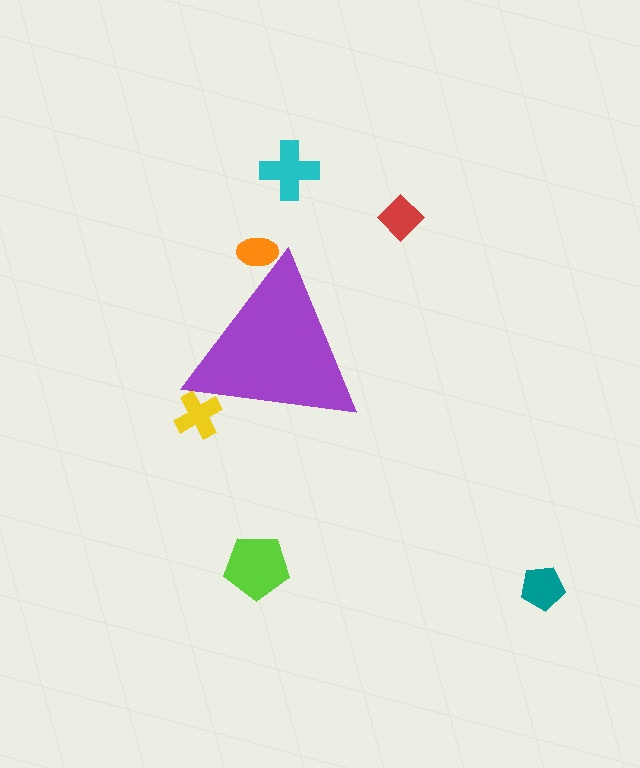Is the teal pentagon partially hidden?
No, the teal pentagon is fully visible.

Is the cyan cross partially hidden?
No, the cyan cross is fully visible.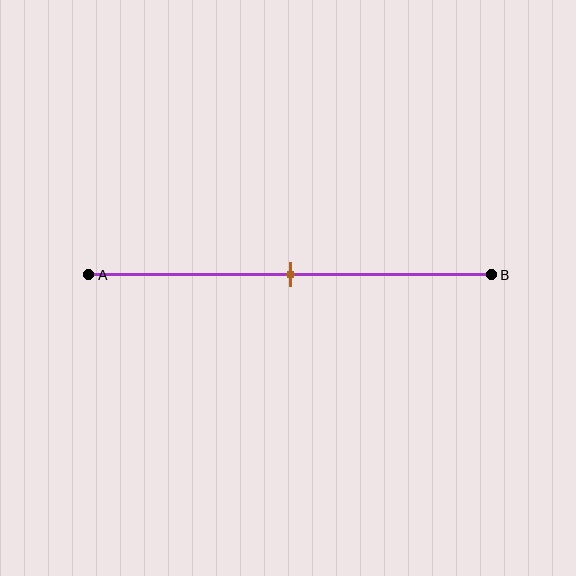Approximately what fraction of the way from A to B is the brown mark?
The brown mark is approximately 50% of the way from A to B.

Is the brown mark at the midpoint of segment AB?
Yes, the mark is approximately at the midpoint.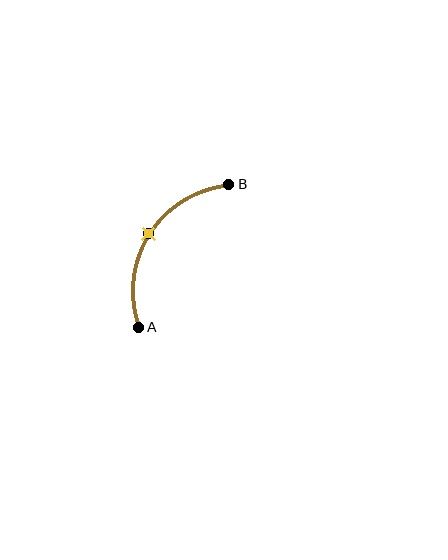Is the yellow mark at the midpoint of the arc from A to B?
Yes. The yellow mark lies on the arc at equal arc-length from both A and B — it is the arc midpoint.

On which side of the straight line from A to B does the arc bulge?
The arc bulges to the left of the straight line connecting A and B.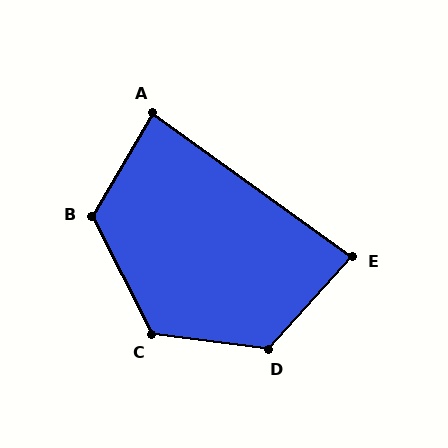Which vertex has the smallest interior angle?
E, at approximately 83 degrees.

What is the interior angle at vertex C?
Approximately 124 degrees (obtuse).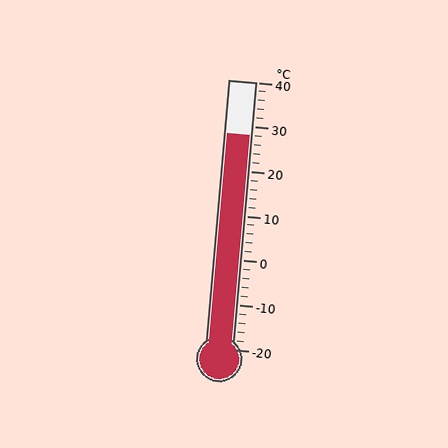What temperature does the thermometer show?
The thermometer shows approximately 28°C.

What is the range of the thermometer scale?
The thermometer scale ranges from -20°C to 40°C.